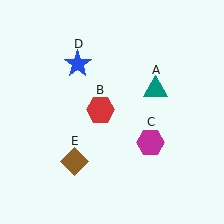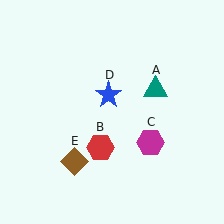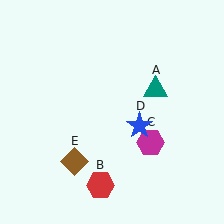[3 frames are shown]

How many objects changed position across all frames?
2 objects changed position: red hexagon (object B), blue star (object D).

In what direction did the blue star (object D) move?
The blue star (object D) moved down and to the right.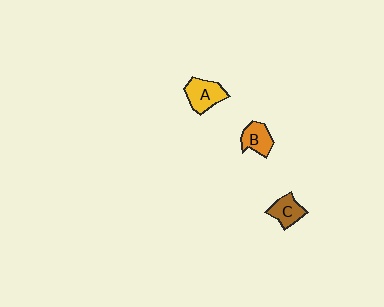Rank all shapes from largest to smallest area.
From largest to smallest: A (yellow), C (brown), B (orange).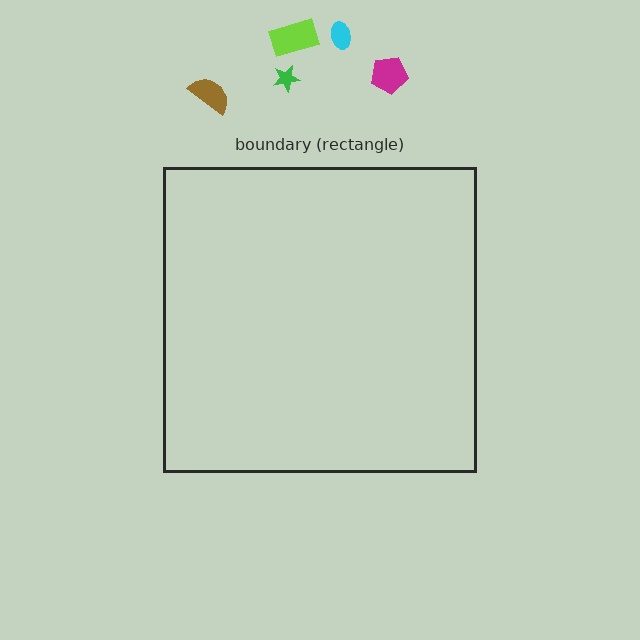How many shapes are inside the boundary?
0 inside, 5 outside.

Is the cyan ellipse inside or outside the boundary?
Outside.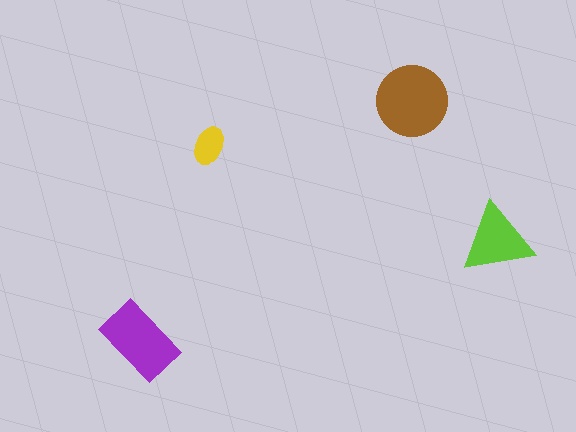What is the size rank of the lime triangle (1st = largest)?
3rd.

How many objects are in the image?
There are 4 objects in the image.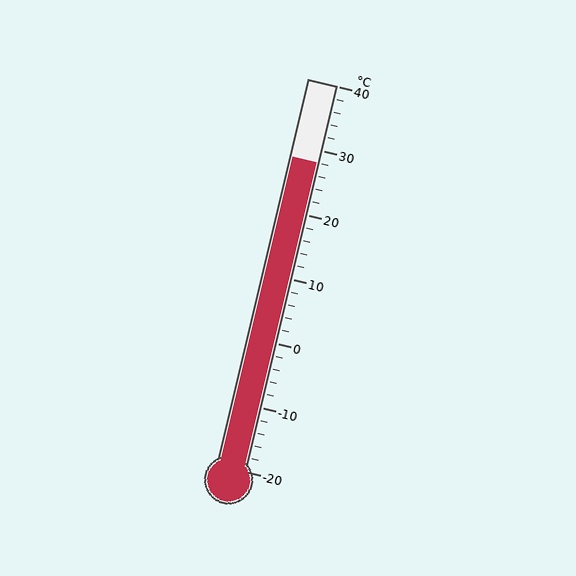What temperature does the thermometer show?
The thermometer shows approximately 28°C.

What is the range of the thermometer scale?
The thermometer scale ranges from -20°C to 40°C.